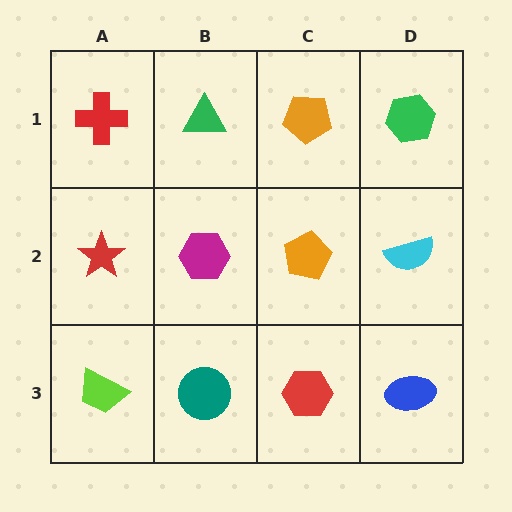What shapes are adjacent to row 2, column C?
An orange pentagon (row 1, column C), a red hexagon (row 3, column C), a magenta hexagon (row 2, column B), a cyan semicircle (row 2, column D).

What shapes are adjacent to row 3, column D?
A cyan semicircle (row 2, column D), a red hexagon (row 3, column C).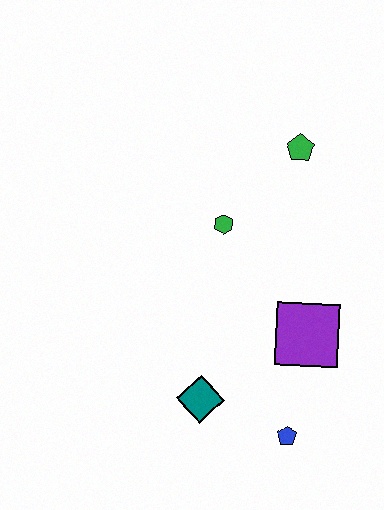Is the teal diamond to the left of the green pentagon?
Yes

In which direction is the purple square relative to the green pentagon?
The purple square is below the green pentagon.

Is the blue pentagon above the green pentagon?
No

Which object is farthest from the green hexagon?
The blue pentagon is farthest from the green hexagon.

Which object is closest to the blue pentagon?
The teal diamond is closest to the blue pentagon.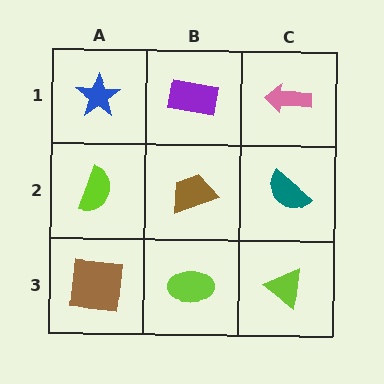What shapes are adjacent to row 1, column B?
A brown trapezoid (row 2, column B), a blue star (row 1, column A), a pink arrow (row 1, column C).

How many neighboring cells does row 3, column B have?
3.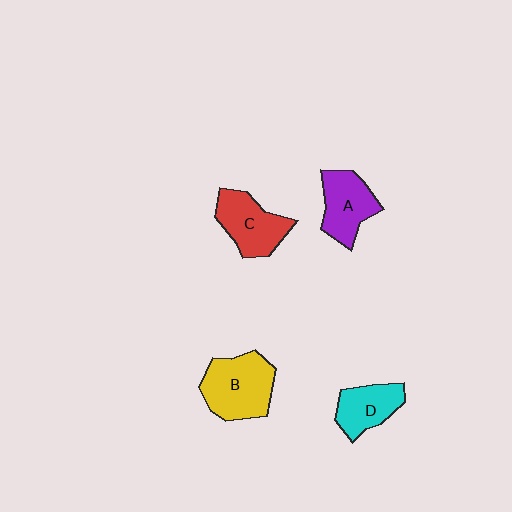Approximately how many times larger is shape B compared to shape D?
Approximately 1.5 times.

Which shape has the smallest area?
Shape D (cyan).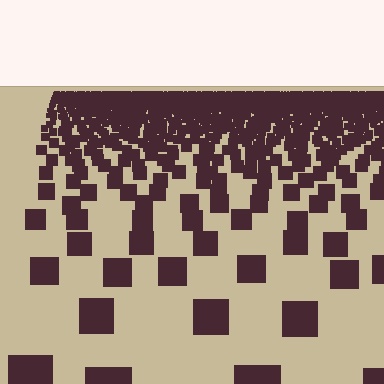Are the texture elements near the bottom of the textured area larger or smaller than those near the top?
Larger. Near the bottom, elements are closer to the viewer and appear at a bigger on-screen size.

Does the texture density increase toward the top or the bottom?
Density increases toward the top.